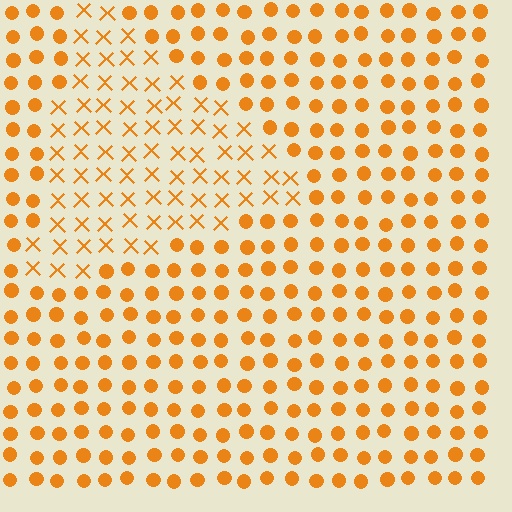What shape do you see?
I see a triangle.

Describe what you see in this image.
The image is filled with small orange elements arranged in a uniform grid. A triangle-shaped region contains X marks, while the surrounding area contains circles. The boundary is defined purely by the change in element shape.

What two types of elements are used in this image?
The image uses X marks inside the triangle region and circles outside it.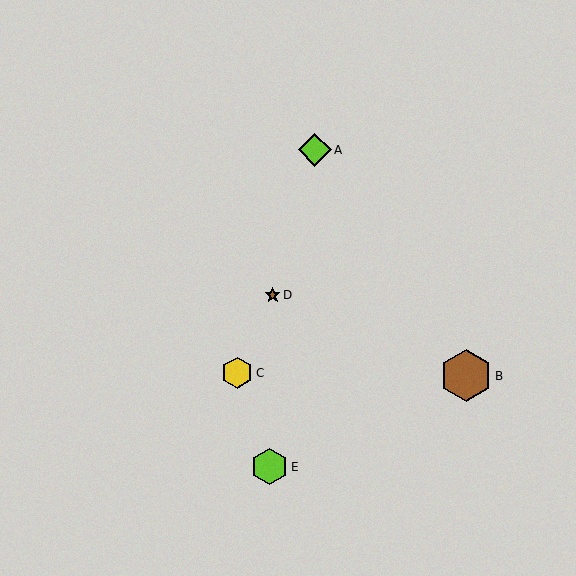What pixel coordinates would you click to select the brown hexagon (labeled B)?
Click at (466, 376) to select the brown hexagon B.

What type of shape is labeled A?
Shape A is a lime diamond.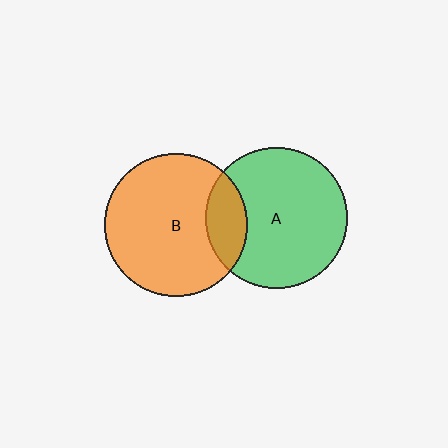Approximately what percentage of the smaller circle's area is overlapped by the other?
Approximately 20%.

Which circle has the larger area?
Circle B (orange).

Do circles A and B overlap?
Yes.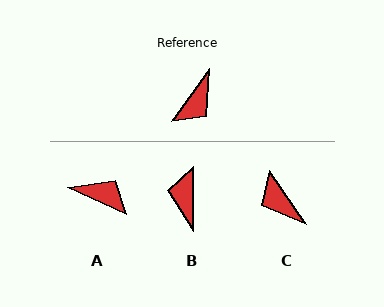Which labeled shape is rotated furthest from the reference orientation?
B, about 144 degrees away.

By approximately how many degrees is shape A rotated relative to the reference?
Approximately 101 degrees counter-clockwise.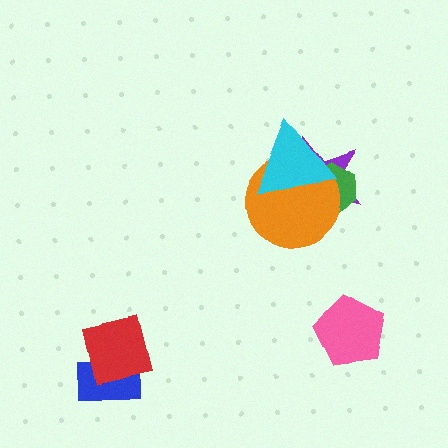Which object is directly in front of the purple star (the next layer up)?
The green hexagon is directly in front of the purple star.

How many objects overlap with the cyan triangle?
3 objects overlap with the cyan triangle.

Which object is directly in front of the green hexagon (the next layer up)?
The orange circle is directly in front of the green hexagon.